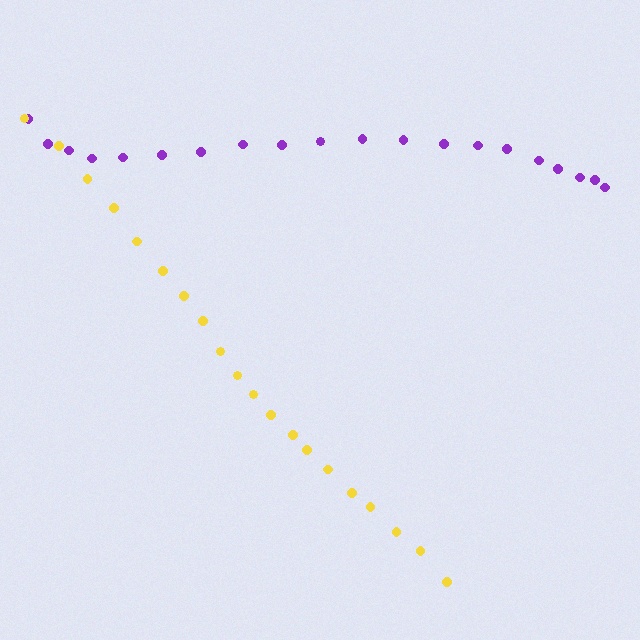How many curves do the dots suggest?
There are 2 distinct paths.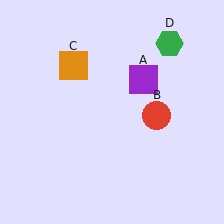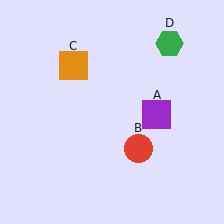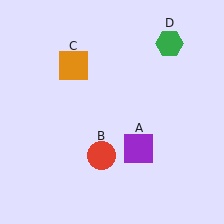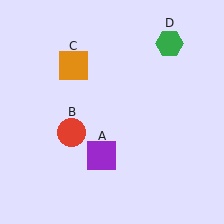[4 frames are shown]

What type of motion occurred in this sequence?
The purple square (object A), red circle (object B) rotated clockwise around the center of the scene.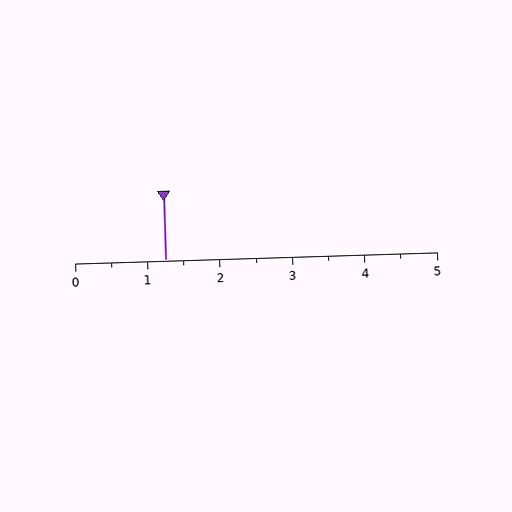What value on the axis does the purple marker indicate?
The marker indicates approximately 1.2.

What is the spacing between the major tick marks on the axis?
The major ticks are spaced 1 apart.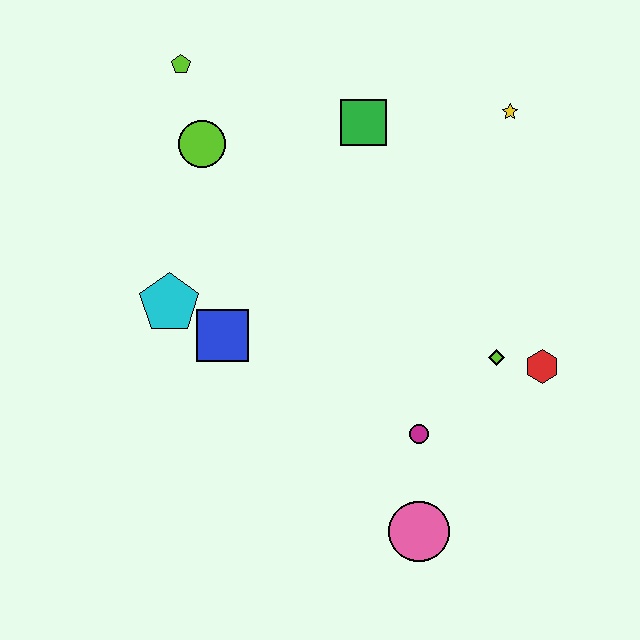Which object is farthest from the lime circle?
The pink circle is farthest from the lime circle.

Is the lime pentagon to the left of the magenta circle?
Yes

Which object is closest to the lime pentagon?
The lime circle is closest to the lime pentagon.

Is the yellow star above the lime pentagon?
No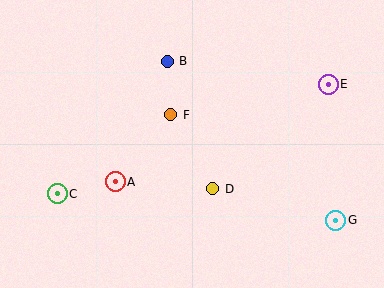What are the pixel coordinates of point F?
Point F is at (171, 115).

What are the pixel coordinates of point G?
Point G is at (336, 220).